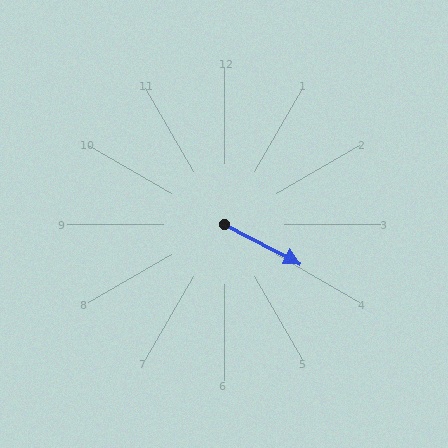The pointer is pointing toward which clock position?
Roughly 4 o'clock.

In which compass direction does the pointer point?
Southeast.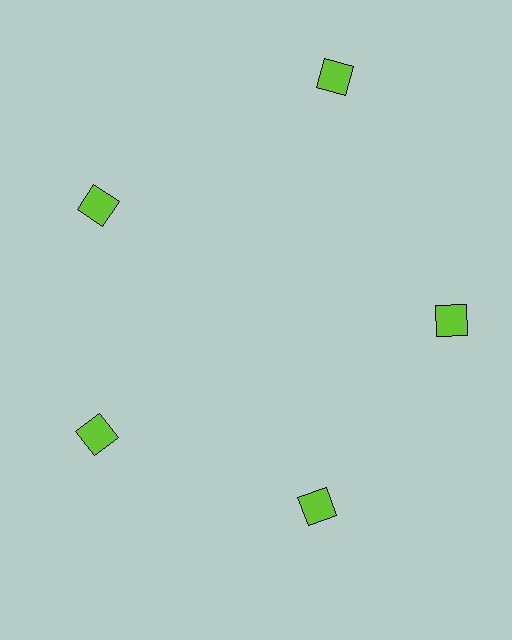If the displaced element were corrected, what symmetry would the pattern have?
It would have 5-fold rotational symmetry — the pattern would map onto itself every 72 degrees.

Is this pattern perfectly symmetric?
No. The 5 lime squares are arranged in a ring, but one element near the 1 o'clock position is pushed outward from the center, breaking the 5-fold rotational symmetry.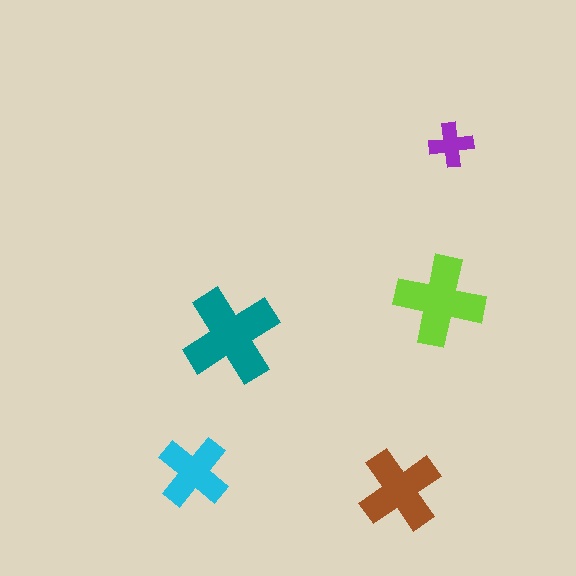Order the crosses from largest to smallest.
the teal one, the lime one, the brown one, the cyan one, the purple one.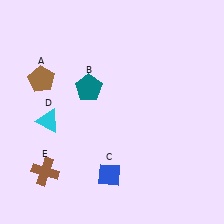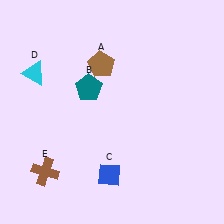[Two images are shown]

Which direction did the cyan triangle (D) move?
The cyan triangle (D) moved up.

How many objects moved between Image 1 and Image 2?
2 objects moved between the two images.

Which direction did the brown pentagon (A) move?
The brown pentagon (A) moved right.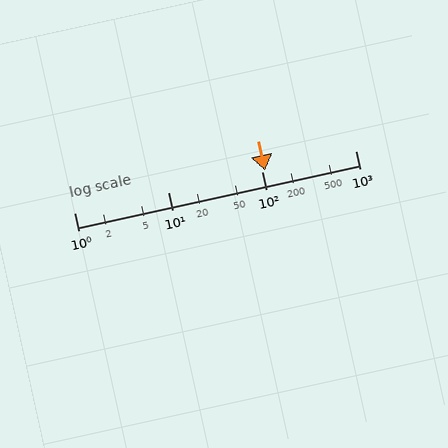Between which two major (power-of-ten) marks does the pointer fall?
The pointer is between 100 and 1000.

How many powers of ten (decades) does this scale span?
The scale spans 3 decades, from 1 to 1000.